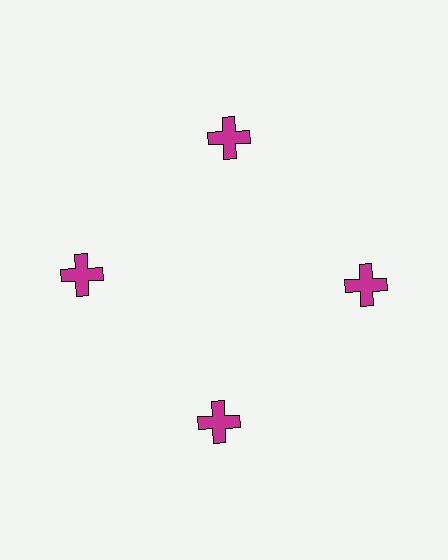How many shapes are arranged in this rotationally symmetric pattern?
There are 4 shapes, arranged in 4 groups of 1.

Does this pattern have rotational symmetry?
Yes, this pattern has 4-fold rotational symmetry. It looks the same after rotating 90 degrees around the center.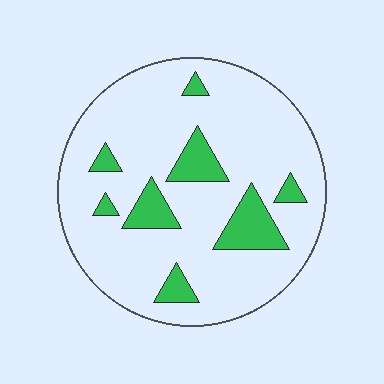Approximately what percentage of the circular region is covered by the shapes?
Approximately 15%.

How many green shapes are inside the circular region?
8.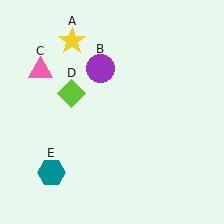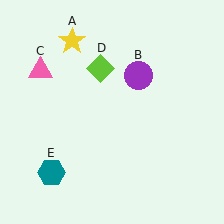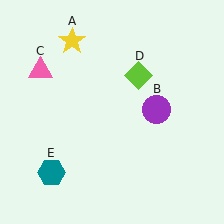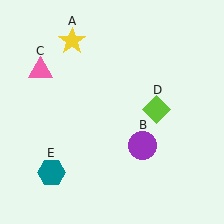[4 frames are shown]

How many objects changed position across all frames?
2 objects changed position: purple circle (object B), lime diamond (object D).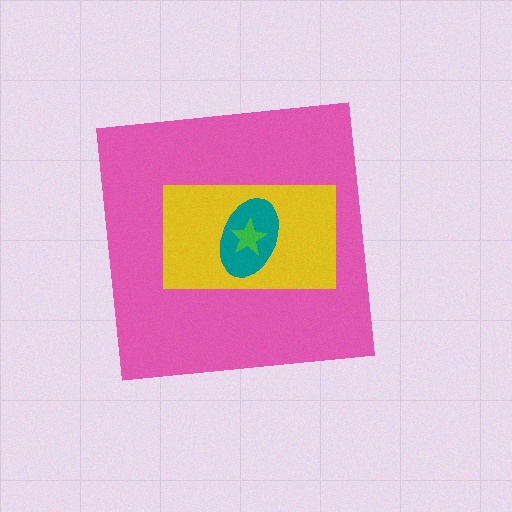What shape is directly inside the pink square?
The yellow rectangle.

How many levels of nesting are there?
4.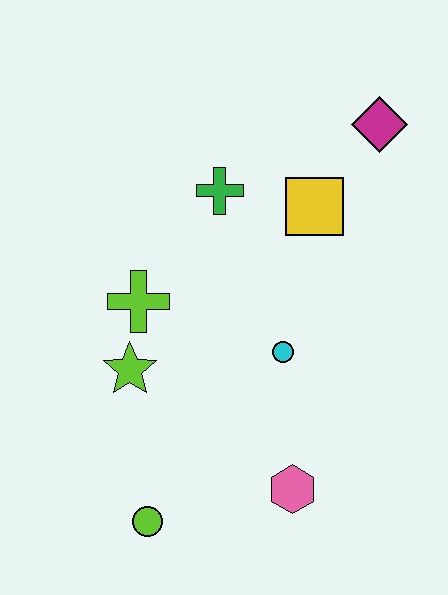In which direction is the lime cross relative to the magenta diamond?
The lime cross is to the left of the magenta diamond.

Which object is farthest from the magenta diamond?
The lime circle is farthest from the magenta diamond.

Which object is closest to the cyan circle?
The pink hexagon is closest to the cyan circle.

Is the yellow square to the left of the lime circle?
No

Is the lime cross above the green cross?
No